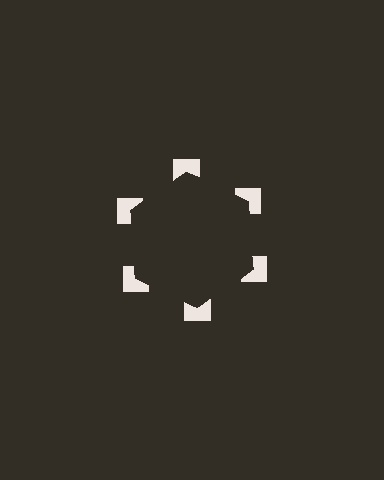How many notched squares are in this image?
There are 6 — one at each vertex of the illusory hexagon.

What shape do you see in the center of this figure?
An illusory hexagon — its edges are inferred from the aligned wedge cuts in the notched squares, not physically drawn.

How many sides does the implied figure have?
6 sides.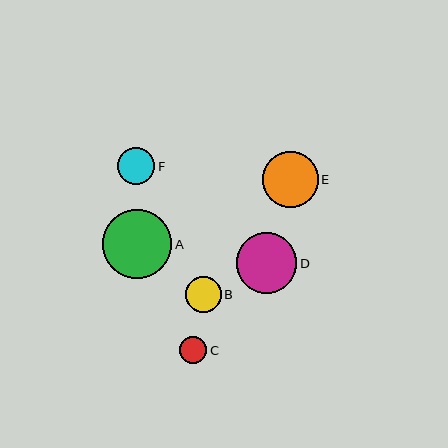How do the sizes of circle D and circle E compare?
Circle D and circle E are approximately the same size.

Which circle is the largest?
Circle A is the largest with a size of approximately 69 pixels.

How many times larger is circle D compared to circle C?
Circle D is approximately 2.2 times the size of circle C.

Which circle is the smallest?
Circle C is the smallest with a size of approximately 27 pixels.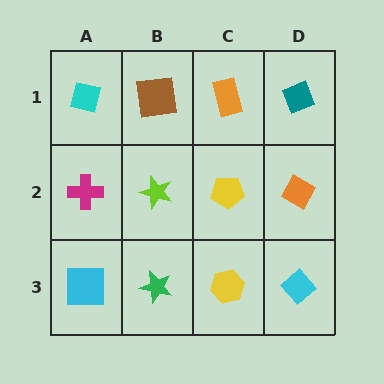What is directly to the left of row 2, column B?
A magenta cross.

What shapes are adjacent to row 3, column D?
An orange diamond (row 2, column D), a yellow hexagon (row 3, column C).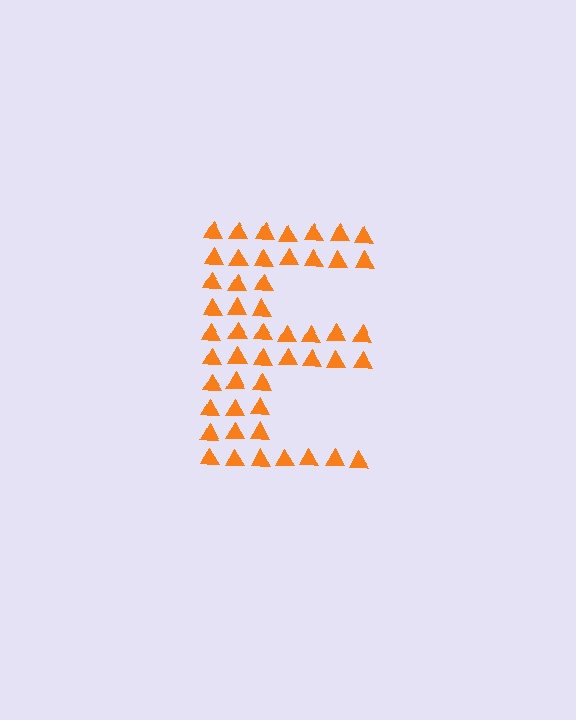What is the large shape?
The large shape is the letter E.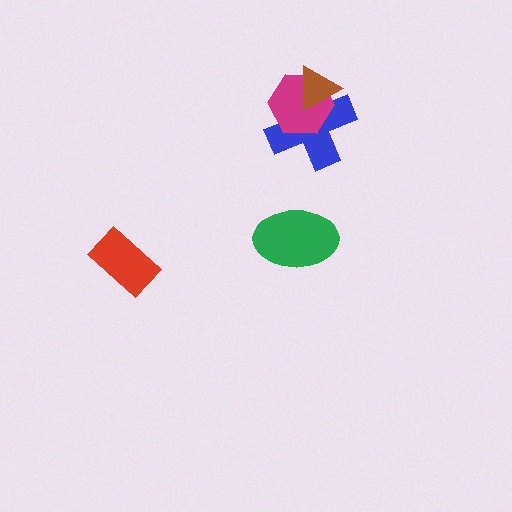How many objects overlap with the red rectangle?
0 objects overlap with the red rectangle.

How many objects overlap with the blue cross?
2 objects overlap with the blue cross.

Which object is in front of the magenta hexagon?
The brown triangle is in front of the magenta hexagon.